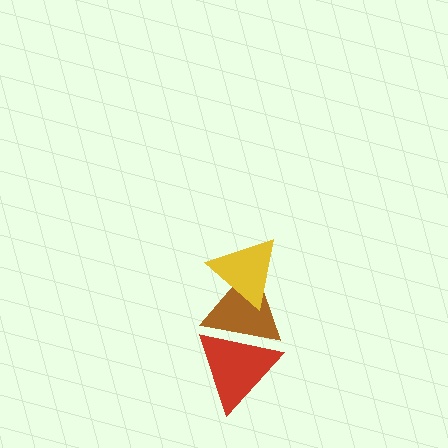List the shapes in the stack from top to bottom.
From top to bottom: the yellow triangle, the brown triangle, the red triangle.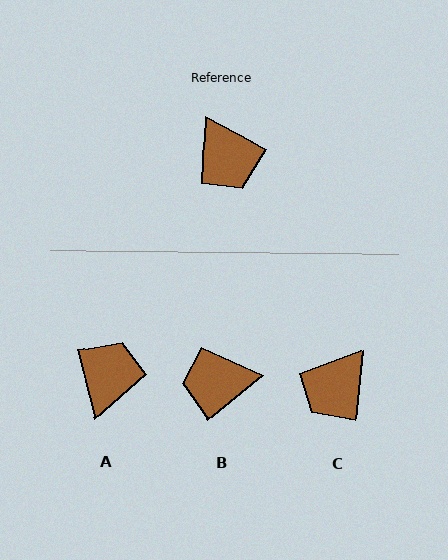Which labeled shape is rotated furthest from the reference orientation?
A, about 133 degrees away.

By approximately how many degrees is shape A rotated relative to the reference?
Approximately 133 degrees counter-clockwise.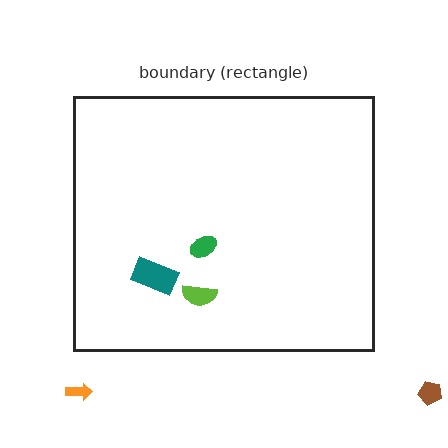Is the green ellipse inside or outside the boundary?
Inside.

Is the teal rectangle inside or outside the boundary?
Inside.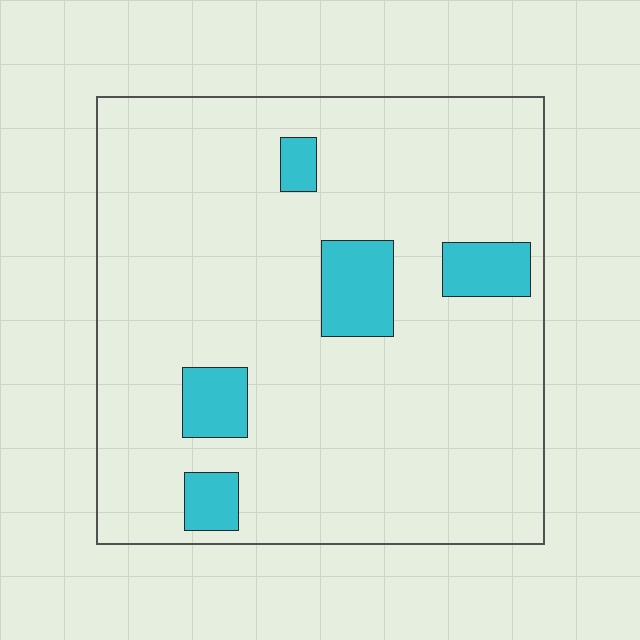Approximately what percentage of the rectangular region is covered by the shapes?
Approximately 10%.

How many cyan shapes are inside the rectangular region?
5.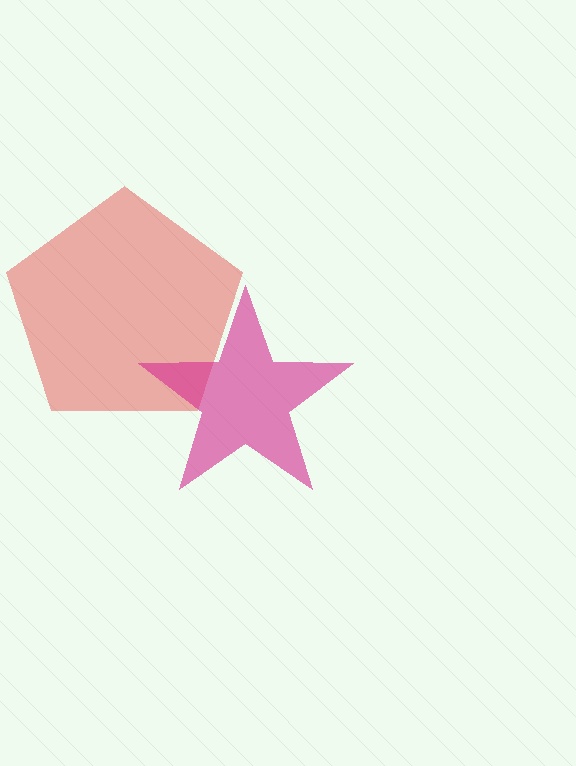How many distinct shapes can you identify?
There are 2 distinct shapes: a red pentagon, a magenta star.